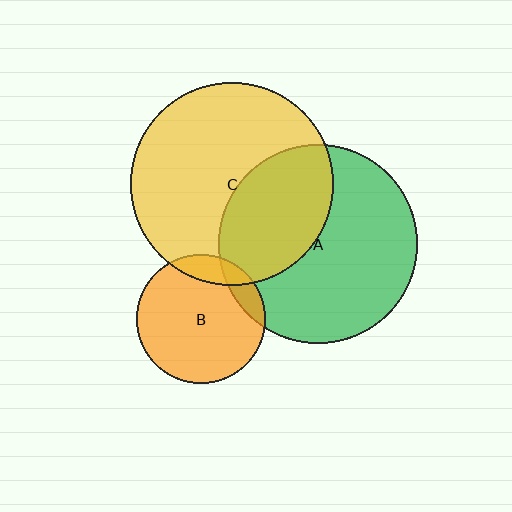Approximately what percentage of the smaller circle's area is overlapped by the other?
Approximately 35%.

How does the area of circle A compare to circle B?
Approximately 2.4 times.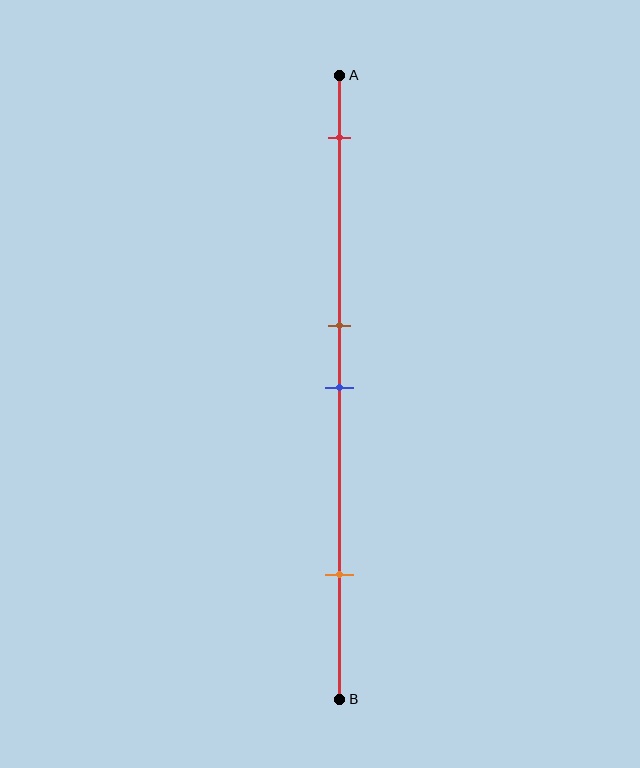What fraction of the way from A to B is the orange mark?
The orange mark is approximately 80% (0.8) of the way from A to B.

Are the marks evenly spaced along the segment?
No, the marks are not evenly spaced.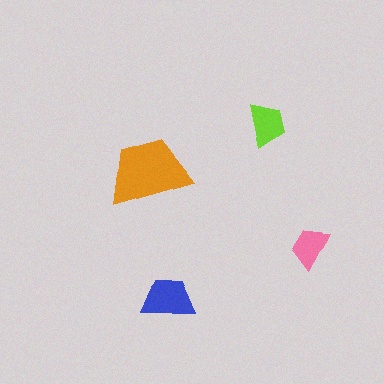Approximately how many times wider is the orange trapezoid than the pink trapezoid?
About 2 times wider.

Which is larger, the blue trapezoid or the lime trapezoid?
The blue one.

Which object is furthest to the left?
The orange trapezoid is leftmost.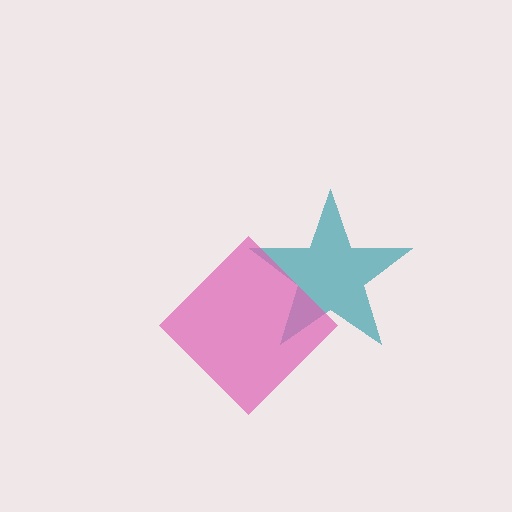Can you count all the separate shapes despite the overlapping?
Yes, there are 2 separate shapes.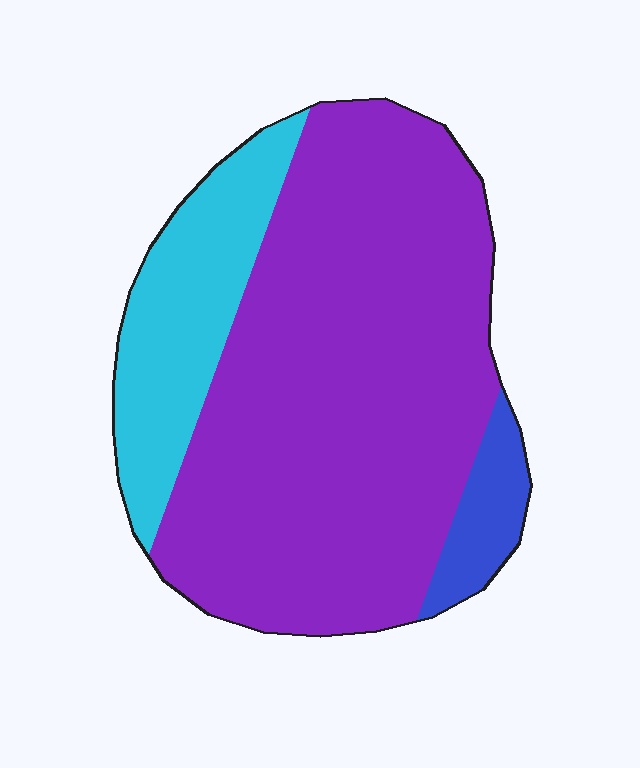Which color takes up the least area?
Blue, at roughly 5%.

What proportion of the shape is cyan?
Cyan takes up about one fifth (1/5) of the shape.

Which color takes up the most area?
Purple, at roughly 75%.